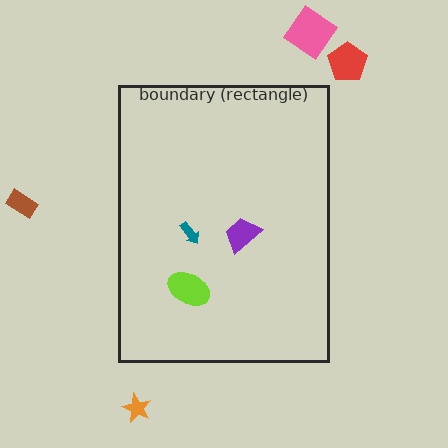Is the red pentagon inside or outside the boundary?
Outside.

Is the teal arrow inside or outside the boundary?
Inside.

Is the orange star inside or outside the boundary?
Outside.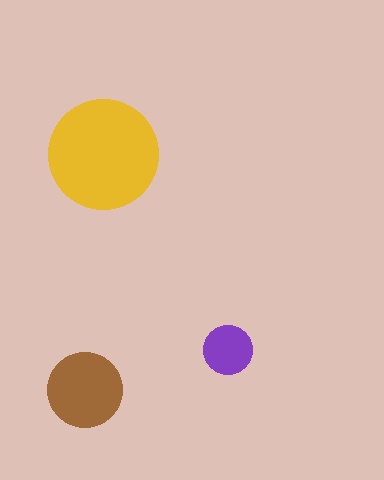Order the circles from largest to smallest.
the yellow one, the brown one, the purple one.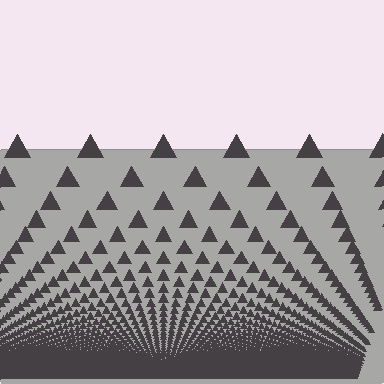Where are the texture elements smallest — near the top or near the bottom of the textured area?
Near the bottom.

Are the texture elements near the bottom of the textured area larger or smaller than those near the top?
Smaller. The gradient is inverted — elements near the bottom are smaller and denser.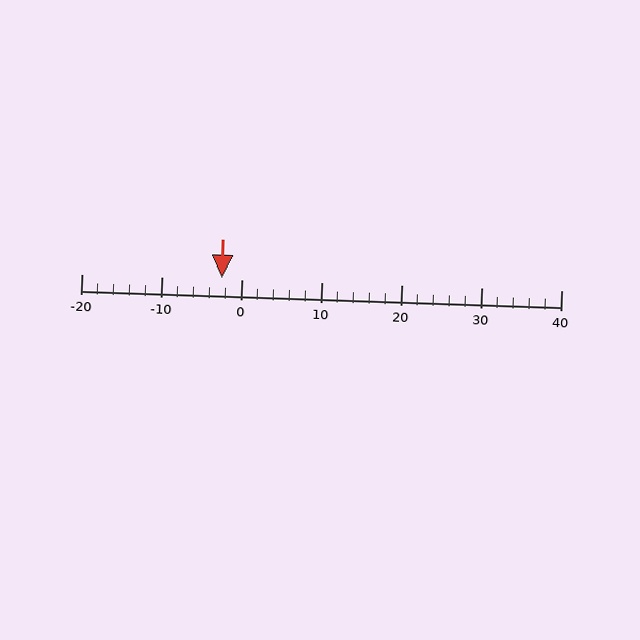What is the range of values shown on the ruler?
The ruler shows values from -20 to 40.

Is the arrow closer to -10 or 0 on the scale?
The arrow is closer to 0.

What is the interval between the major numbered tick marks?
The major tick marks are spaced 10 units apart.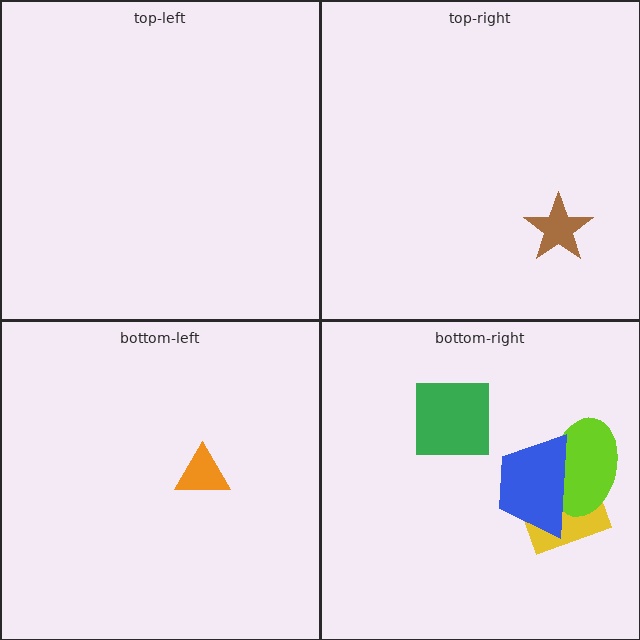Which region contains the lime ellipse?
The bottom-right region.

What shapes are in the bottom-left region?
The orange triangle.